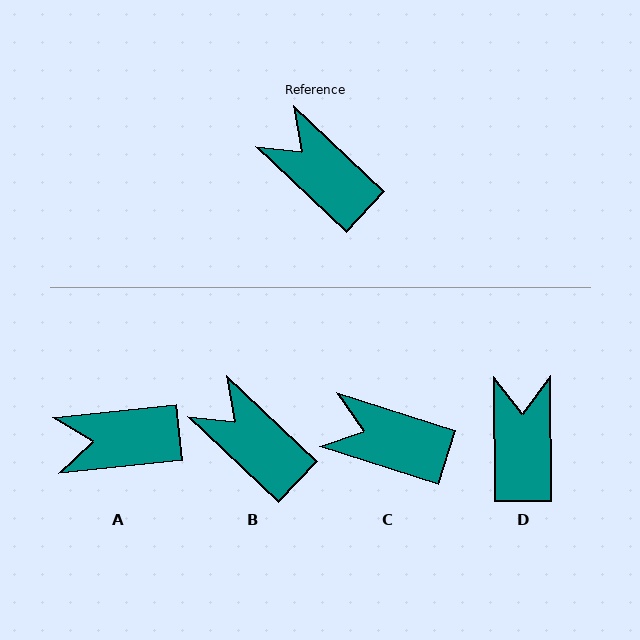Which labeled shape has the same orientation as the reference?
B.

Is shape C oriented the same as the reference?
No, it is off by about 26 degrees.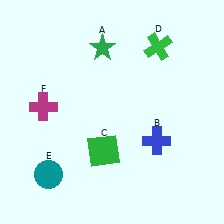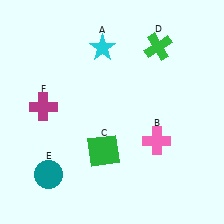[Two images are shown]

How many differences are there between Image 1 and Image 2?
There are 2 differences between the two images.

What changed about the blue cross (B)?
In Image 1, B is blue. In Image 2, it changed to pink.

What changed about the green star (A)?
In Image 1, A is green. In Image 2, it changed to cyan.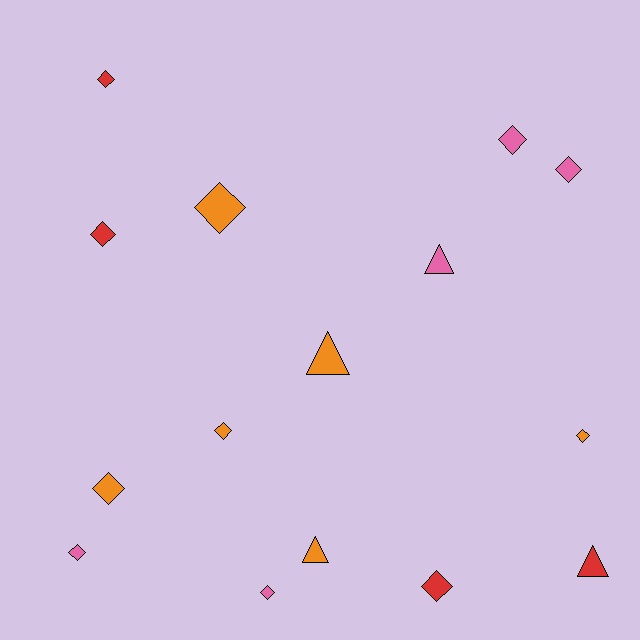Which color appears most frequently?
Orange, with 6 objects.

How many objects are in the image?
There are 15 objects.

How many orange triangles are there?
There are 2 orange triangles.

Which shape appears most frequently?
Diamond, with 11 objects.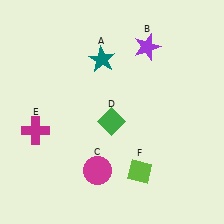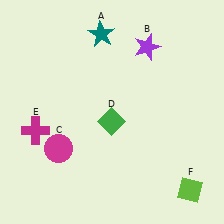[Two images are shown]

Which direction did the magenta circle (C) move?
The magenta circle (C) moved left.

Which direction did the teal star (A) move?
The teal star (A) moved up.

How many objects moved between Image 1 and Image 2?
3 objects moved between the two images.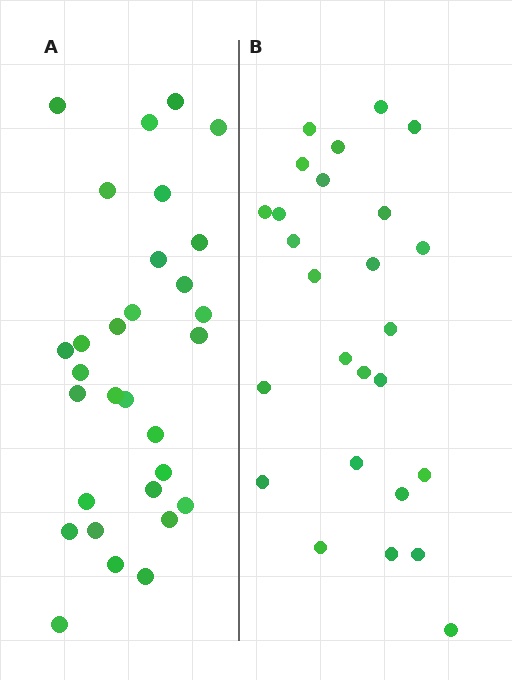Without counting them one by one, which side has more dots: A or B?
Region A (the left region) has more dots.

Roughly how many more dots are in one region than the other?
Region A has about 4 more dots than region B.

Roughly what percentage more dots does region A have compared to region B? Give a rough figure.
About 15% more.